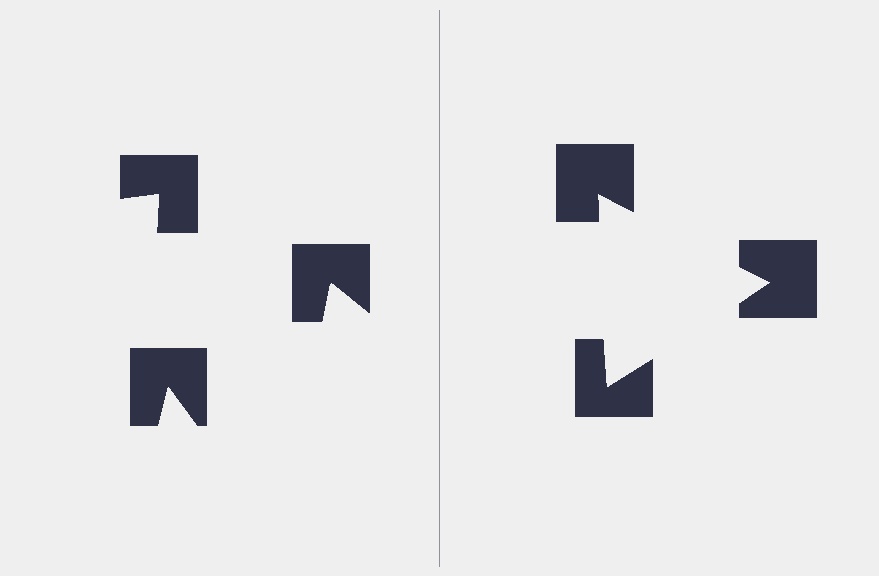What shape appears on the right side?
An illusory triangle.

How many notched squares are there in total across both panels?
6 — 3 on each side.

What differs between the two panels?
The notched squares are positioned identically on both sides; only the wedge orientations differ. On the right they align to a triangle; on the left they are misaligned.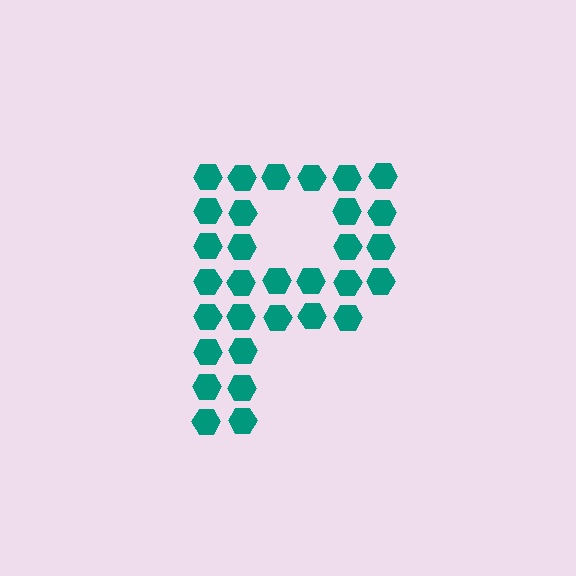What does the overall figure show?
The overall figure shows the letter P.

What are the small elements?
The small elements are hexagons.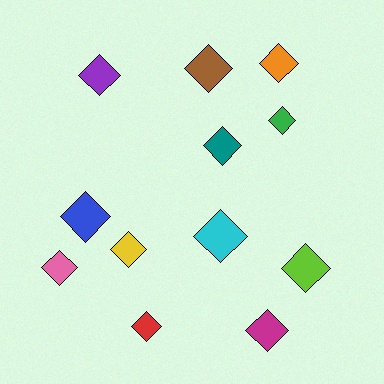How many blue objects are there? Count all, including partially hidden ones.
There is 1 blue object.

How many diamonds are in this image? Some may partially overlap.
There are 12 diamonds.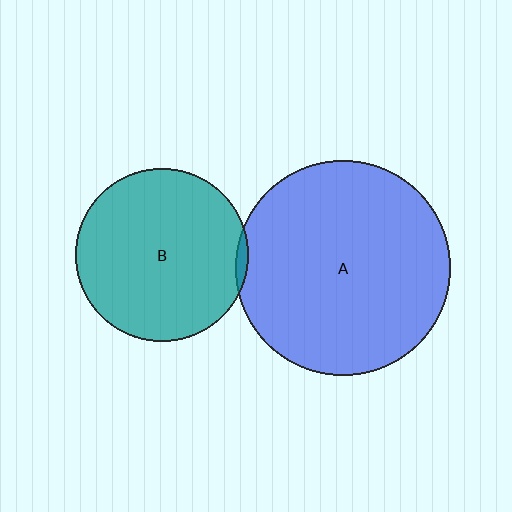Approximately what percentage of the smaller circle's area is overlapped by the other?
Approximately 5%.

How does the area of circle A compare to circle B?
Approximately 1.6 times.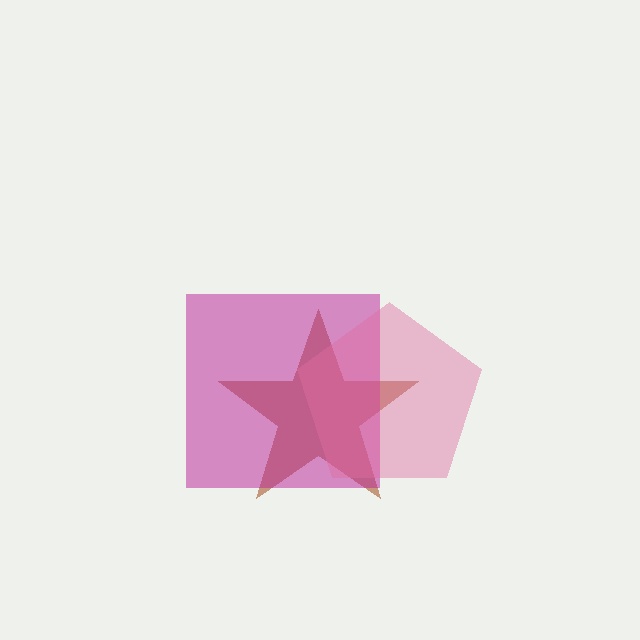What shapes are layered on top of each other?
The layered shapes are: a brown star, a magenta square, a pink pentagon.